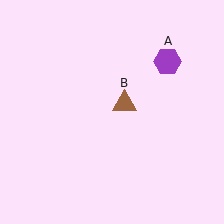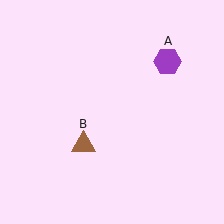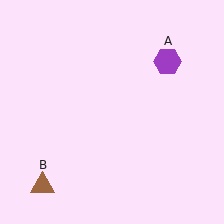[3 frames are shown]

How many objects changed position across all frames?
1 object changed position: brown triangle (object B).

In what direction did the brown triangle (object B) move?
The brown triangle (object B) moved down and to the left.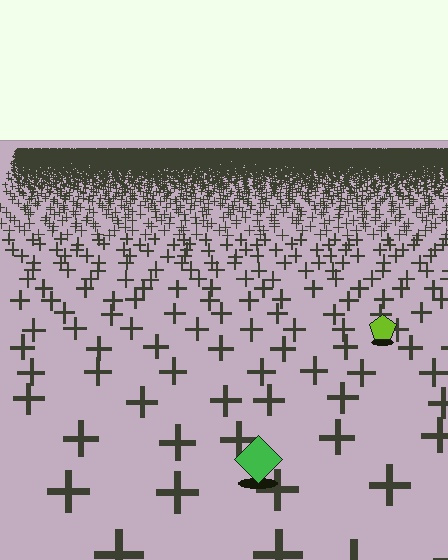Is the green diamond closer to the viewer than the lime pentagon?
Yes. The green diamond is closer — you can tell from the texture gradient: the ground texture is coarser near it.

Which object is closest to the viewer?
The green diamond is closest. The texture marks near it are larger and more spread out.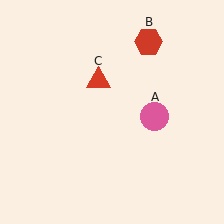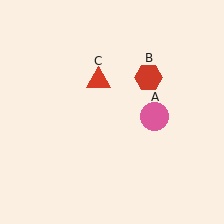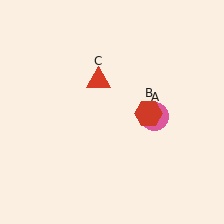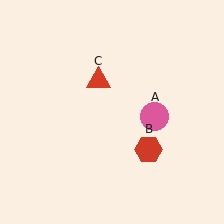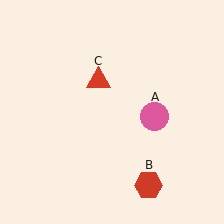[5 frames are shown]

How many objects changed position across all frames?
1 object changed position: red hexagon (object B).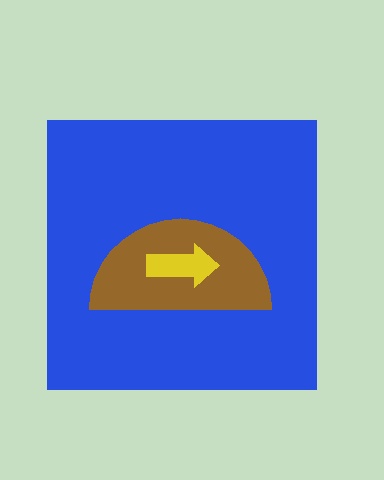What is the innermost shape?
The yellow arrow.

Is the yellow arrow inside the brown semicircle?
Yes.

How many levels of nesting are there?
3.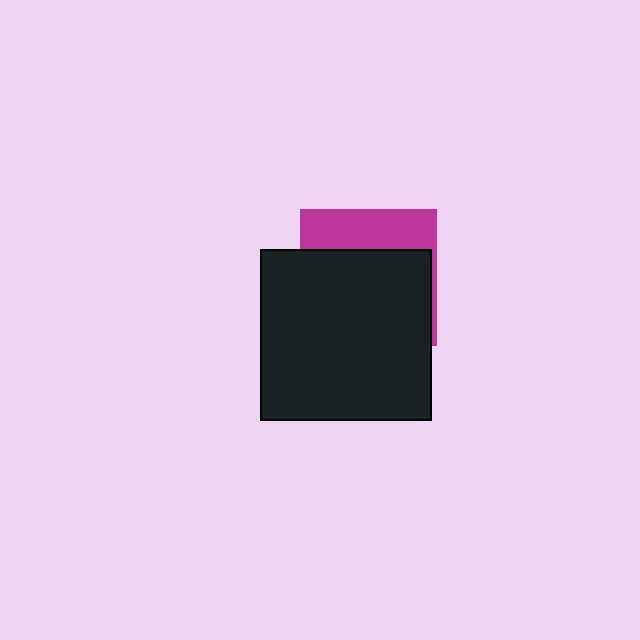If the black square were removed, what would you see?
You would see the complete magenta square.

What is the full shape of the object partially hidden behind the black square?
The partially hidden object is a magenta square.